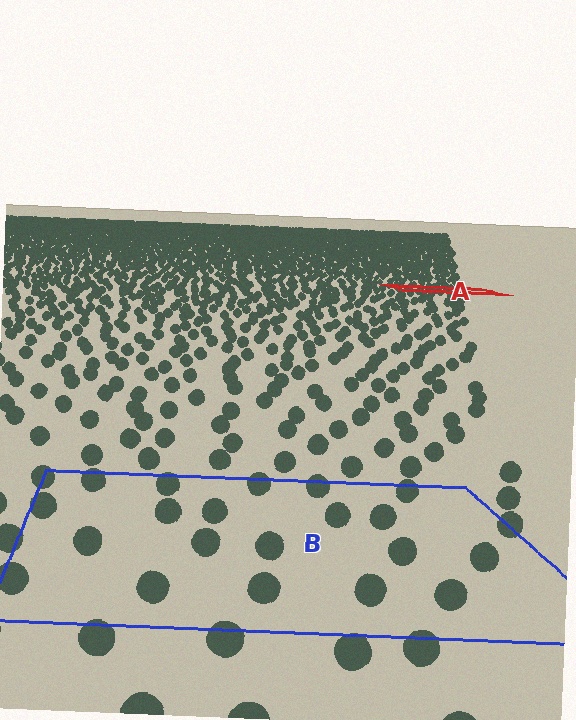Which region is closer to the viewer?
Region B is closer. The texture elements there are larger and more spread out.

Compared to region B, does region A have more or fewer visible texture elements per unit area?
Region A has more texture elements per unit area — they are packed more densely because it is farther away.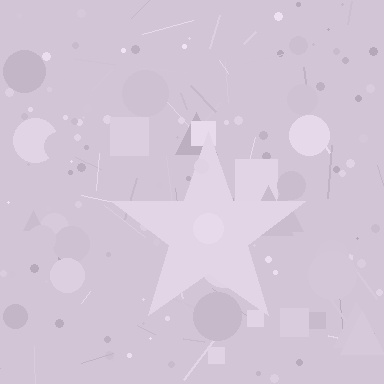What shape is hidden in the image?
A star is hidden in the image.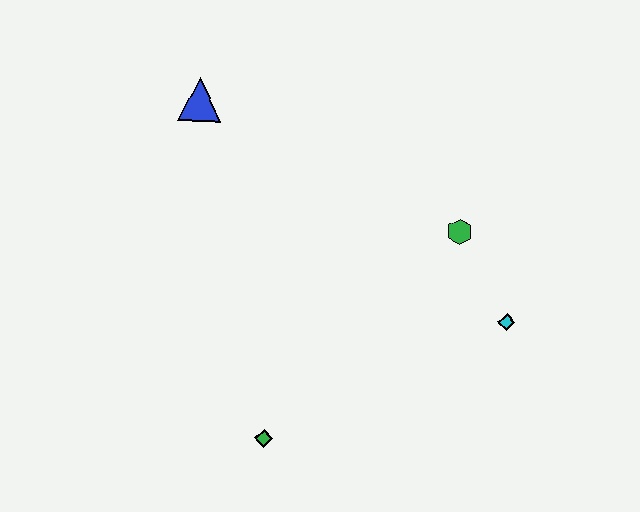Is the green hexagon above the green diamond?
Yes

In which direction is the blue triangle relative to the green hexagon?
The blue triangle is to the left of the green hexagon.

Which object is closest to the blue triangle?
The green hexagon is closest to the blue triangle.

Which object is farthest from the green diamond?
The blue triangle is farthest from the green diamond.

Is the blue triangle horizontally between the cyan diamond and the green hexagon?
No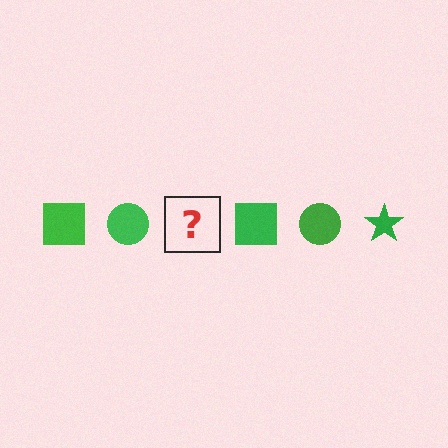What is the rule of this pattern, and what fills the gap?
The rule is that the pattern cycles through square, circle, star shapes in green. The gap should be filled with a green star.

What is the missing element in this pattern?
The missing element is a green star.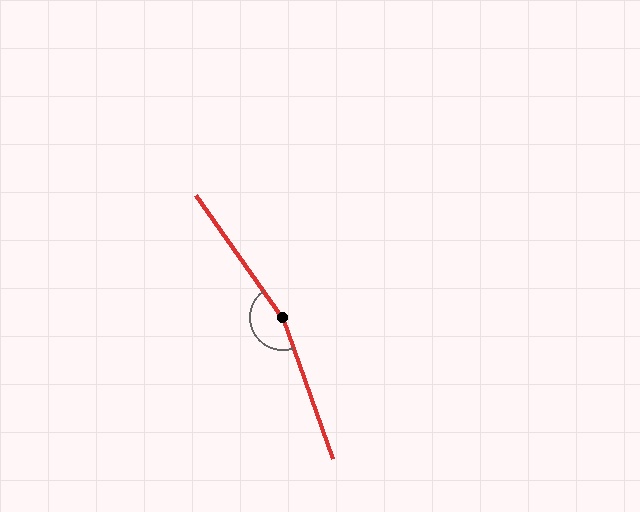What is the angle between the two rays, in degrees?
Approximately 164 degrees.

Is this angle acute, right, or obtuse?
It is obtuse.